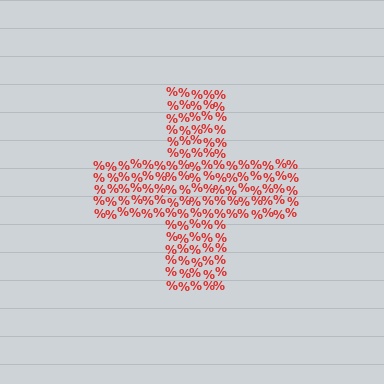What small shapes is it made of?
It is made of small percent signs.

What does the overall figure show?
The overall figure shows a cross.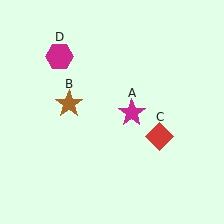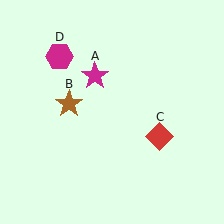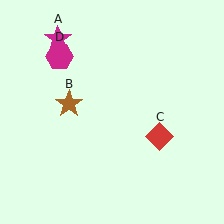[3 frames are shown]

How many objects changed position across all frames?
1 object changed position: magenta star (object A).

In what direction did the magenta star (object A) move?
The magenta star (object A) moved up and to the left.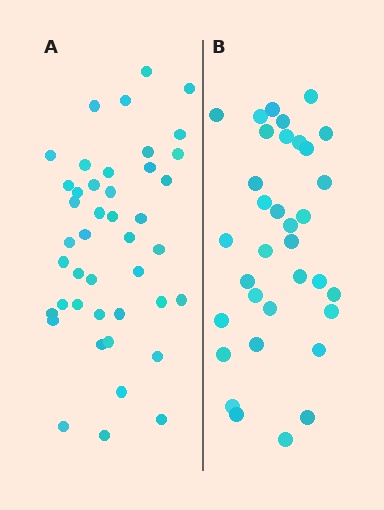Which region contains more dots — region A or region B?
Region A (the left region) has more dots.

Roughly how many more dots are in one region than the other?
Region A has roughly 8 or so more dots than region B.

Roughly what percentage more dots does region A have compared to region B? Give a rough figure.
About 25% more.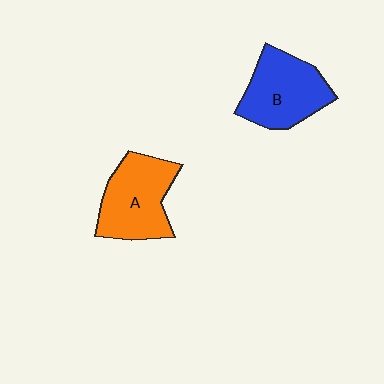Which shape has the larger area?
Shape A (orange).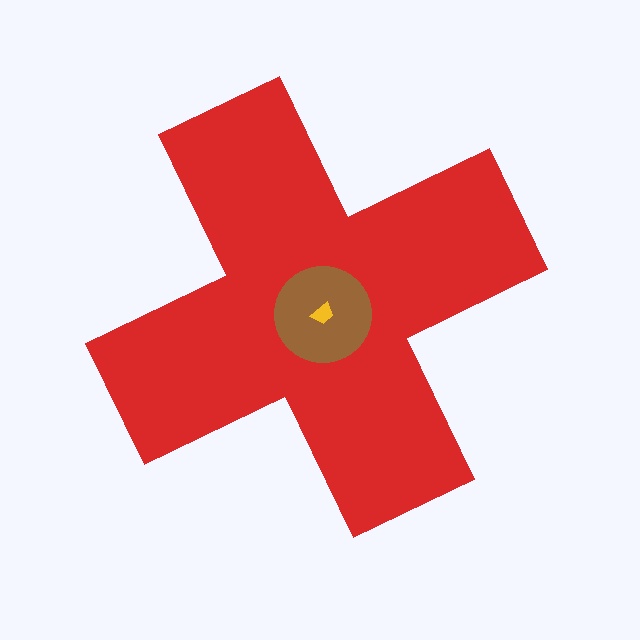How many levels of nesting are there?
3.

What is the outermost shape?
The red cross.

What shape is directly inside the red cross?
The brown circle.